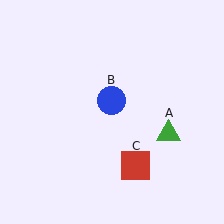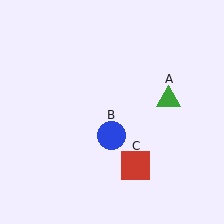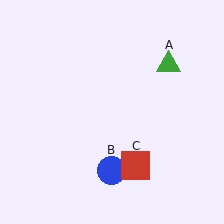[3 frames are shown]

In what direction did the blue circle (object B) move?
The blue circle (object B) moved down.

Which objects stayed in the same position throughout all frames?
Red square (object C) remained stationary.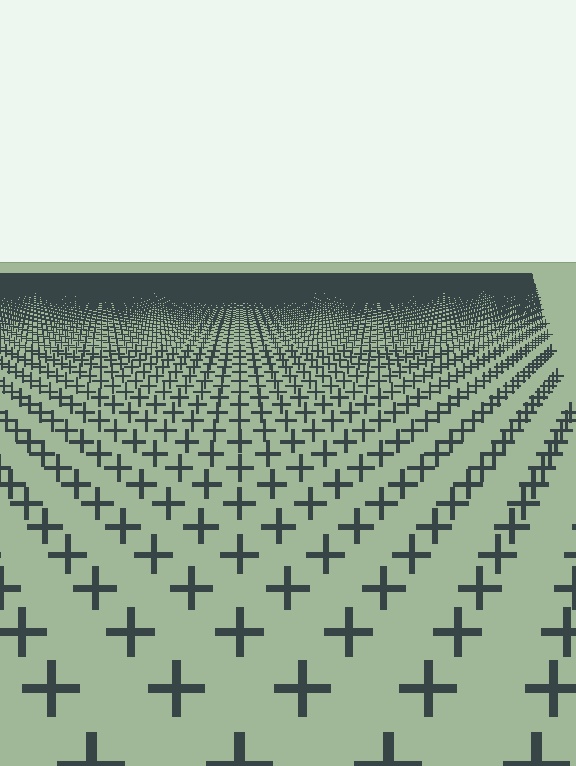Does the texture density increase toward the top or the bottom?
Density increases toward the top.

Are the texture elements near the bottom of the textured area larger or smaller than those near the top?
Larger. Near the bottom, elements are closer to the viewer and appear at a bigger on-screen size.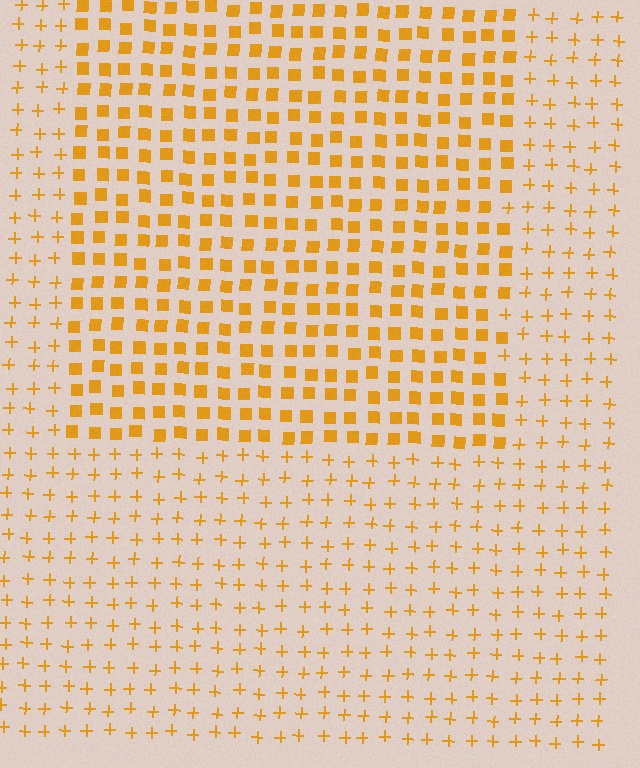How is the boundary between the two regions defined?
The boundary is defined by a change in element shape: squares inside vs. plus signs outside. All elements share the same color and spacing.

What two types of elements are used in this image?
The image uses squares inside the rectangle region and plus signs outside it.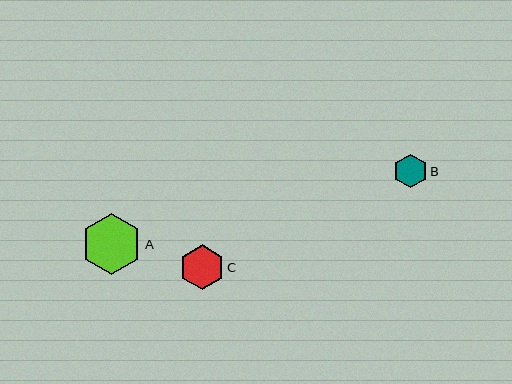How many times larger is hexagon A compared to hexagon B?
Hexagon A is approximately 1.8 times the size of hexagon B.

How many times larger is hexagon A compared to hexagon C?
Hexagon A is approximately 1.4 times the size of hexagon C.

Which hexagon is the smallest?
Hexagon B is the smallest with a size of approximately 34 pixels.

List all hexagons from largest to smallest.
From largest to smallest: A, C, B.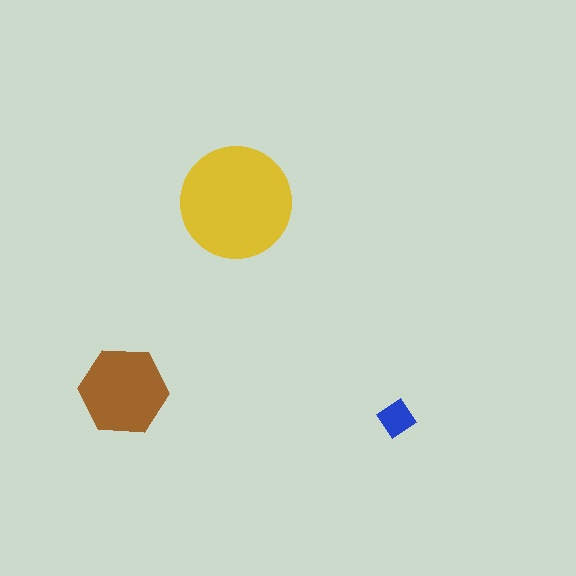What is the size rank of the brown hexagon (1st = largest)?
2nd.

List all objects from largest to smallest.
The yellow circle, the brown hexagon, the blue diamond.